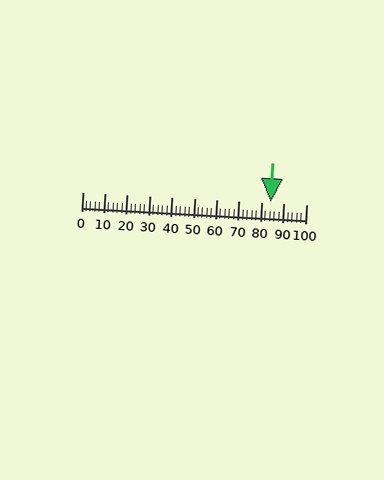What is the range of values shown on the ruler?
The ruler shows values from 0 to 100.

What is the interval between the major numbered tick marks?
The major tick marks are spaced 10 units apart.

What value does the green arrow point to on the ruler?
The green arrow points to approximately 84.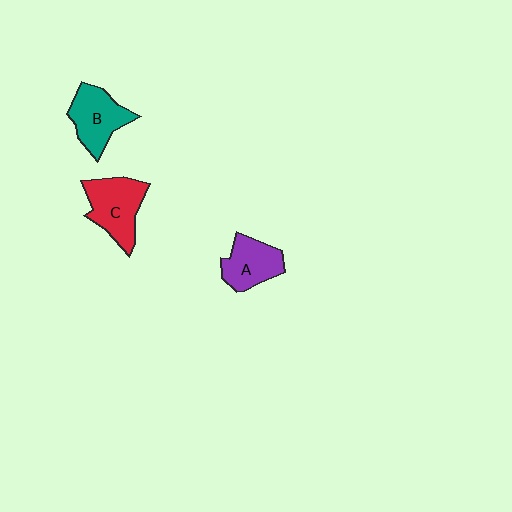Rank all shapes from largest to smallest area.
From largest to smallest: C (red), B (teal), A (purple).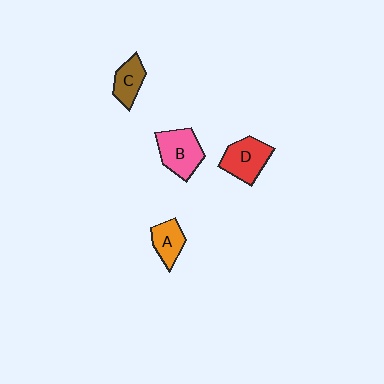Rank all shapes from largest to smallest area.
From largest to smallest: B (pink), D (red), C (brown), A (orange).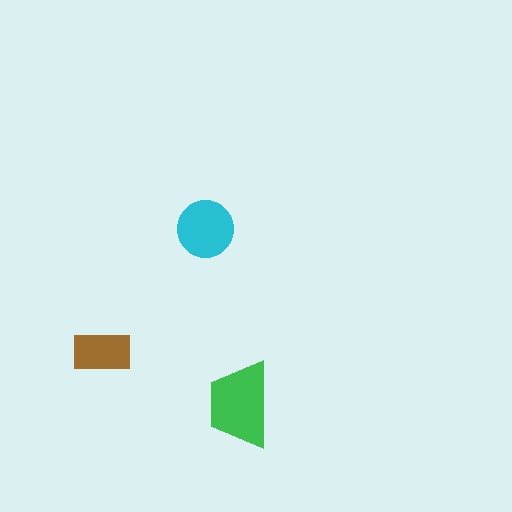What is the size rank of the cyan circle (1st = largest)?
2nd.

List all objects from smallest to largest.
The brown rectangle, the cyan circle, the green trapezoid.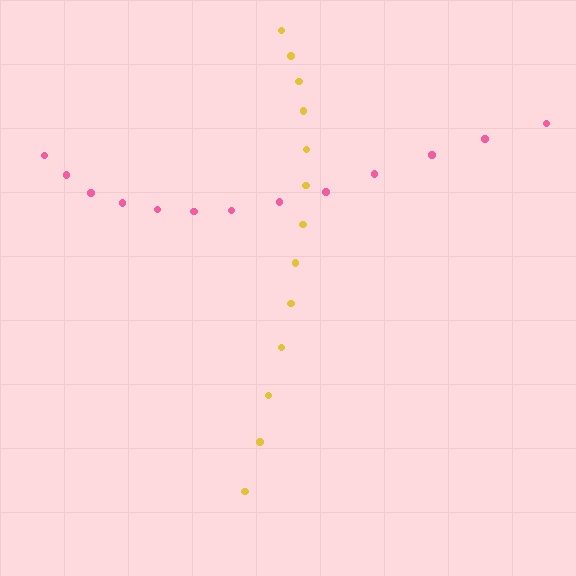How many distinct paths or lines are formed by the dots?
There are 2 distinct paths.